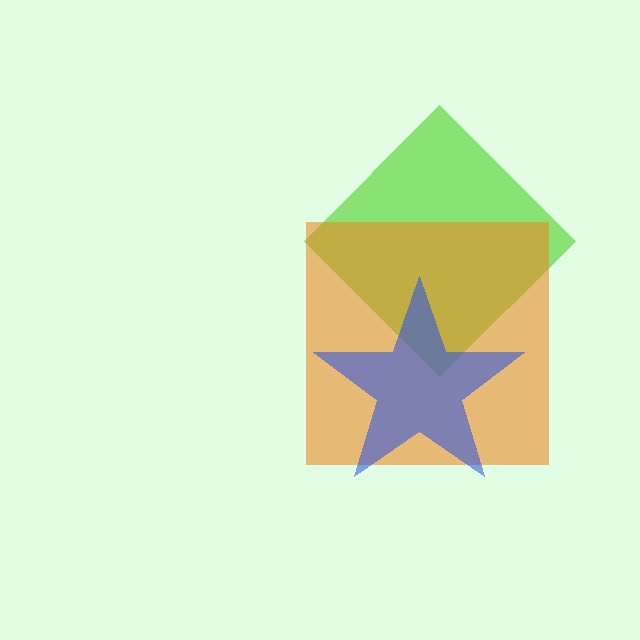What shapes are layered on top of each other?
The layered shapes are: a lime diamond, an orange square, a blue star.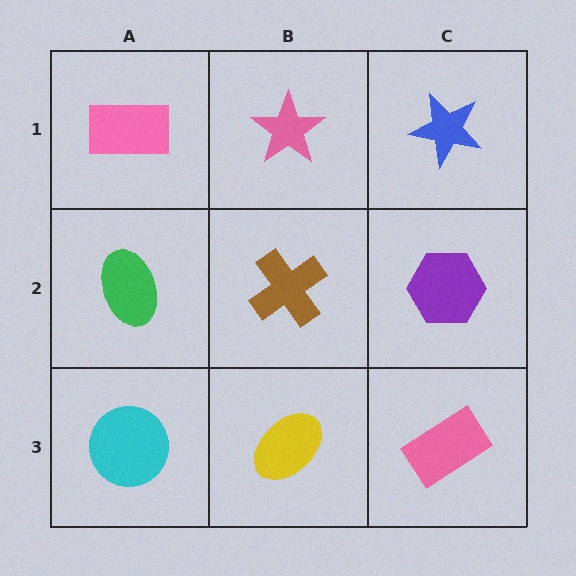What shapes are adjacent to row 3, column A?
A green ellipse (row 2, column A), a yellow ellipse (row 3, column B).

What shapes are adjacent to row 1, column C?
A purple hexagon (row 2, column C), a pink star (row 1, column B).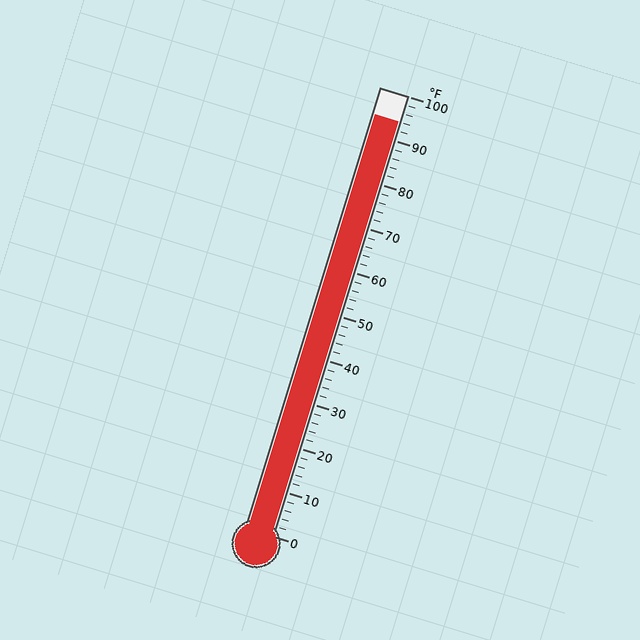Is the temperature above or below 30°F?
The temperature is above 30°F.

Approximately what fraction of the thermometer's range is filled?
The thermometer is filled to approximately 95% of its range.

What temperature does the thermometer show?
The thermometer shows approximately 94°F.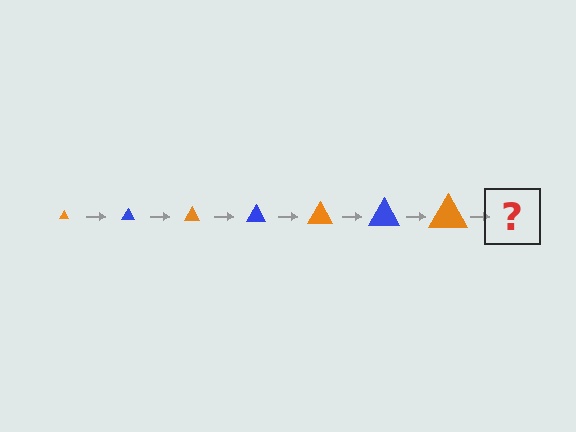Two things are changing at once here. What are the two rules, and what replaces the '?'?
The two rules are that the triangle grows larger each step and the color cycles through orange and blue. The '?' should be a blue triangle, larger than the previous one.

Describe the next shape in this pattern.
It should be a blue triangle, larger than the previous one.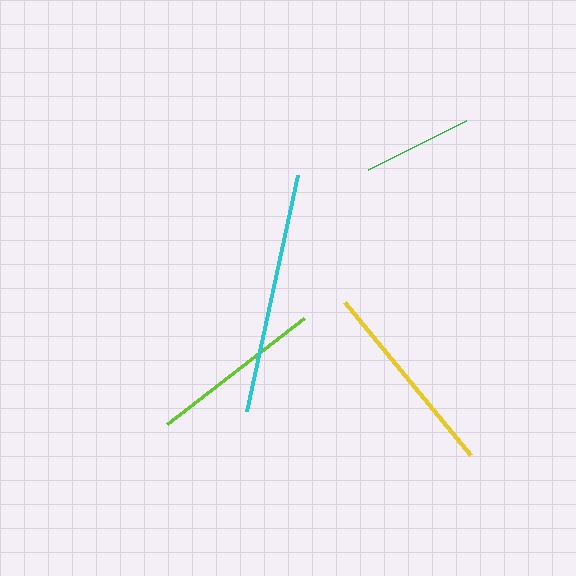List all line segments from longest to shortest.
From longest to shortest: cyan, yellow, lime, green.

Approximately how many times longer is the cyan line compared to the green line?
The cyan line is approximately 2.2 times the length of the green line.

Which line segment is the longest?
The cyan line is the longest at approximately 242 pixels.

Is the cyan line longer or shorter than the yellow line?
The cyan line is longer than the yellow line.